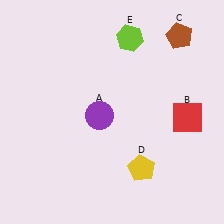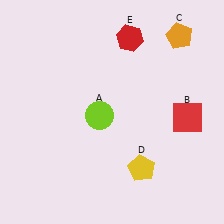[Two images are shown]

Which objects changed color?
A changed from purple to lime. C changed from brown to orange. E changed from lime to red.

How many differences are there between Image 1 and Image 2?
There are 3 differences between the two images.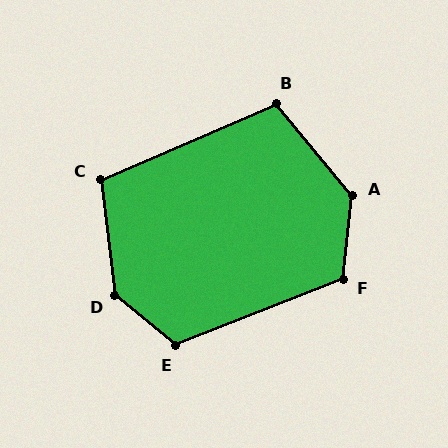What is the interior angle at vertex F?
Approximately 118 degrees (obtuse).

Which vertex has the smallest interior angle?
B, at approximately 106 degrees.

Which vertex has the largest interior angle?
D, at approximately 136 degrees.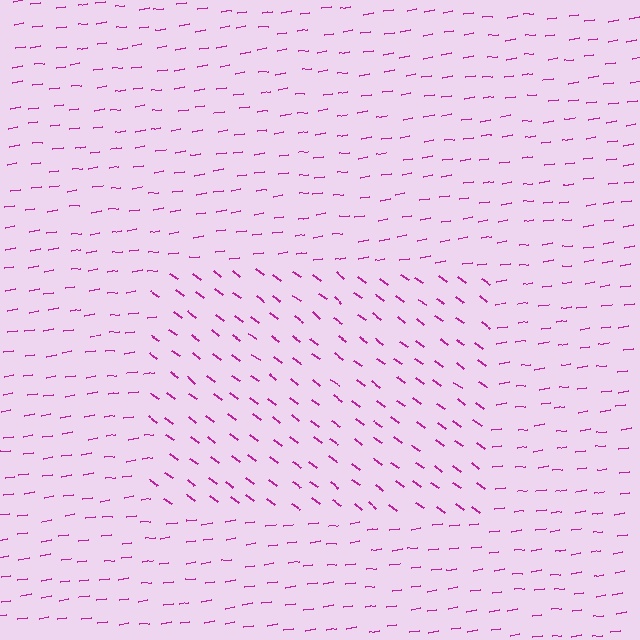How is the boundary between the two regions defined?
The boundary is defined purely by a change in line orientation (approximately 45 degrees difference). All lines are the same color and thickness.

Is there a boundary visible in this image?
Yes, there is a texture boundary formed by a change in line orientation.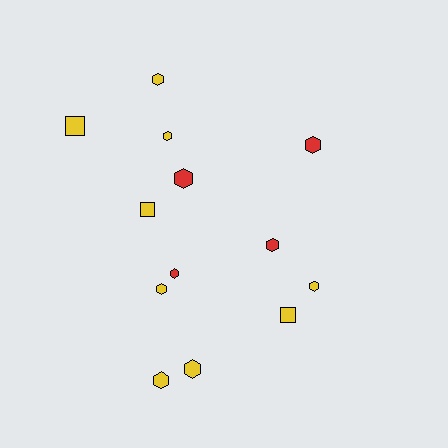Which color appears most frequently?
Yellow, with 9 objects.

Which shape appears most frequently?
Hexagon, with 10 objects.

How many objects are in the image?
There are 13 objects.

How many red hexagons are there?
There are 4 red hexagons.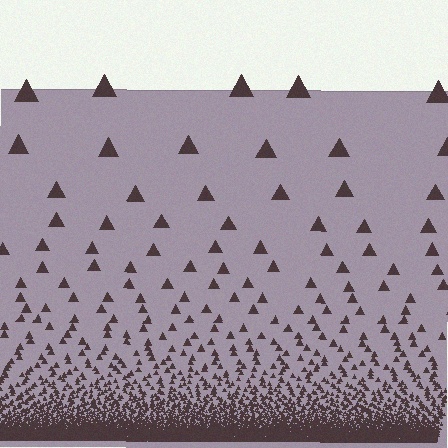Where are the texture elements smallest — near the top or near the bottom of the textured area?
Near the bottom.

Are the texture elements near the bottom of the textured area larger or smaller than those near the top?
Smaller. The gradient is inverted — elements near the bottom are smaller and denser.